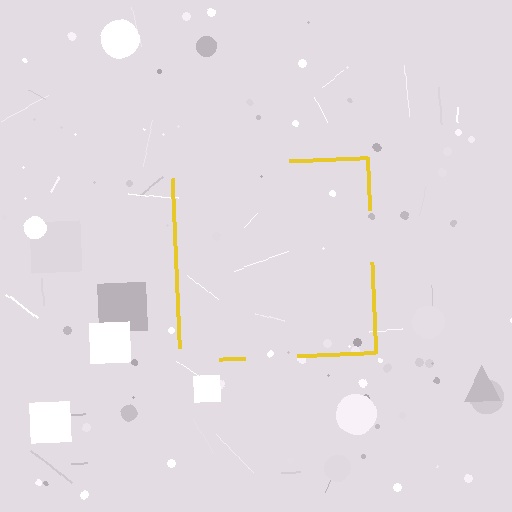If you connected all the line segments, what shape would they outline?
They would outline a square.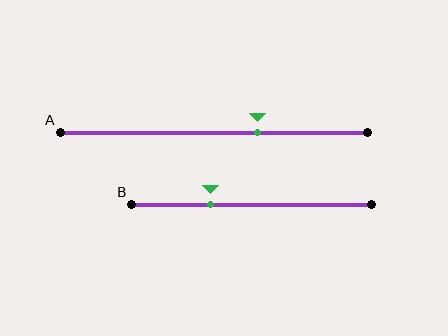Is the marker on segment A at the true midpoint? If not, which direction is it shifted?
No, the marker on segment A is shifted to the right by about 14% of the segment length.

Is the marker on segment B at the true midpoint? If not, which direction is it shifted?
No, the marker on segment B is shifted to the left by about 17% of the segment length.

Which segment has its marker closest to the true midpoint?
Segment A has its marker closest to the true midpoint.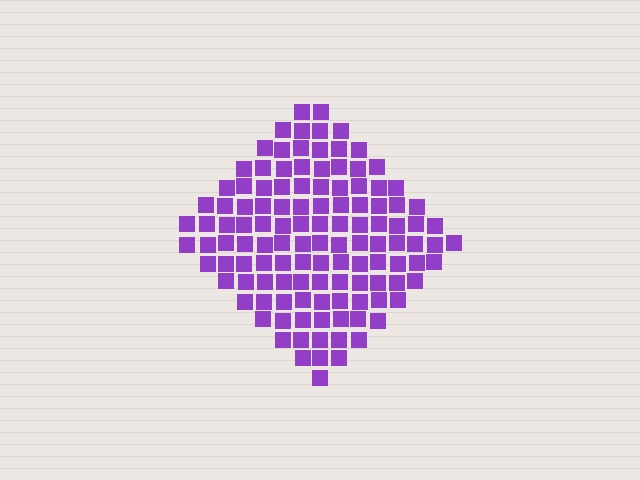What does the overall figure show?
The overall figure shows a diamond.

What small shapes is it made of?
It is made of small squares.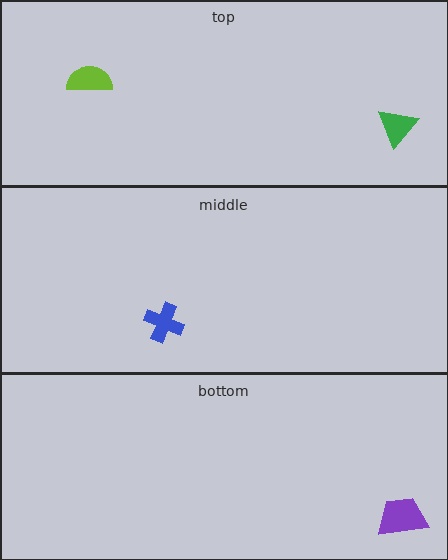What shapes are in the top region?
The lime semicircle, the green triangle.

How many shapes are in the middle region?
1.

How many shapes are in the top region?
2.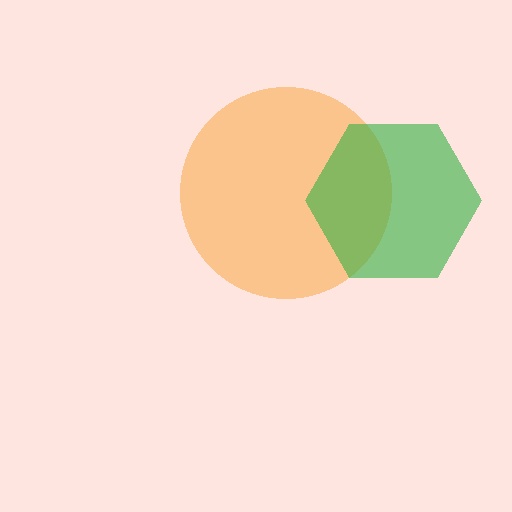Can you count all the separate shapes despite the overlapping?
Yes, there are 2 separate shapes.